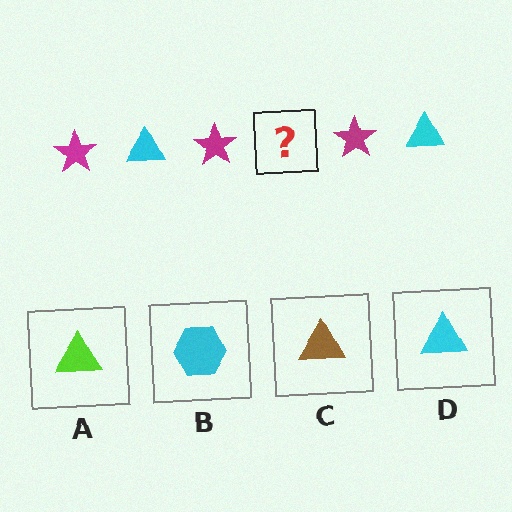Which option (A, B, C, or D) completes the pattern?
D.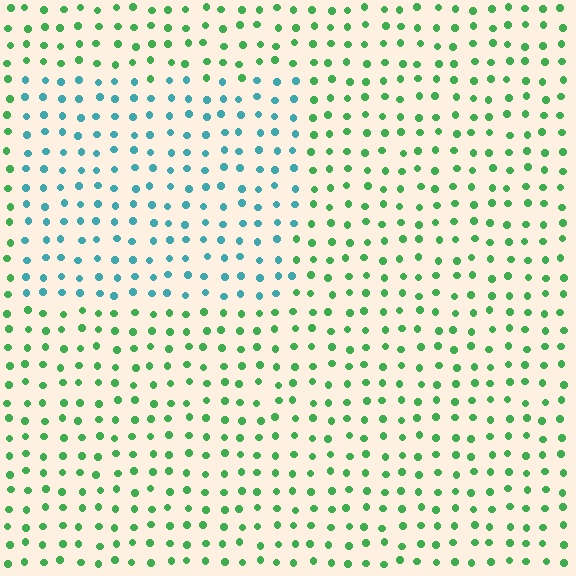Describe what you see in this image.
The image is filled with small green elements in a uniform arrangement. A rectangle-shaped region is visible where the elements are tinted to a slightly different hue, forming a subtle color boundary.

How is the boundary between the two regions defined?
The boundary is defined purely by a slight shift in hue (about 54 degrees). Spacing, size, and orientation are identical on both sides.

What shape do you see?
I see a rectangle.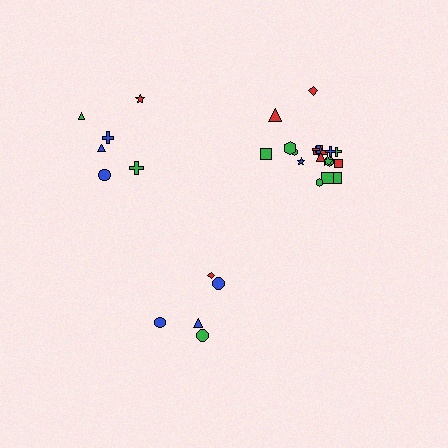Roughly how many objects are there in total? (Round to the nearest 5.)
Roughly 30 objects in total.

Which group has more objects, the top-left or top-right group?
The top-right group.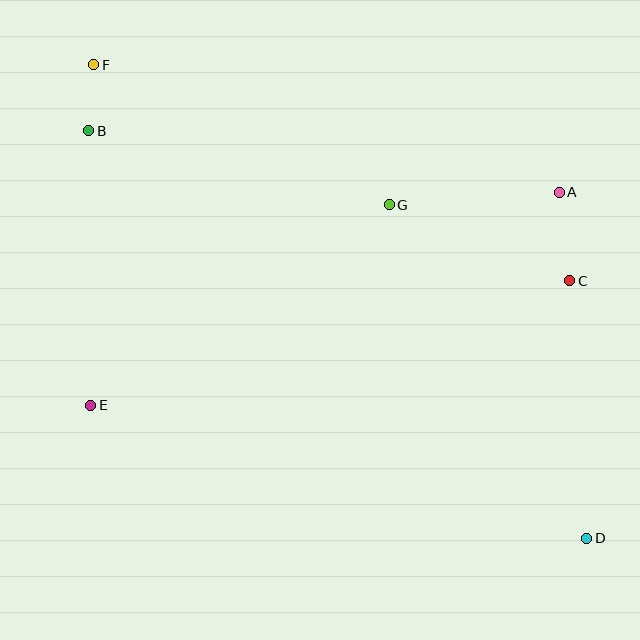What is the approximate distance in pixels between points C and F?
The distance between C and F is approximately 523 pixels.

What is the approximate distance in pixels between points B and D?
The distance between B and D is approximately 644 pixels.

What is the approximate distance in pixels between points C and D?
The distance between C and D is approximately 258 pixels.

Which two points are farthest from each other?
Points D and F are farthest from each other.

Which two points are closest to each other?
Points B and F are closest to each other.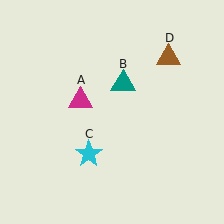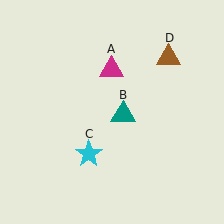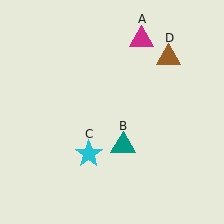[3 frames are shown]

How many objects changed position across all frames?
2 objects changed position: magenta triangle (object A), teal triangle (object B).